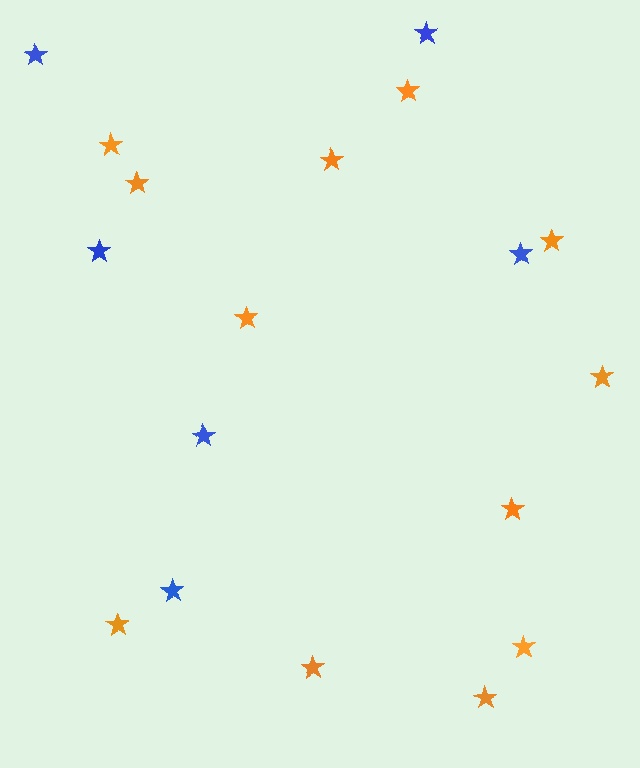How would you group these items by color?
There are 2 groups: one group of blue stars (6) and one group of orange stars (12).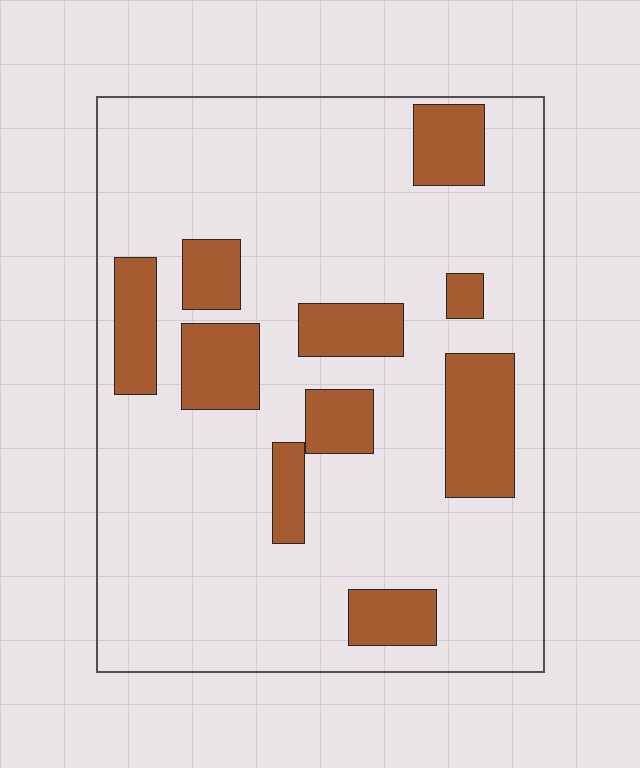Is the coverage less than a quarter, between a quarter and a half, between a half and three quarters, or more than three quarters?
Less than a quarter.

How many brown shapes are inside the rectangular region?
10.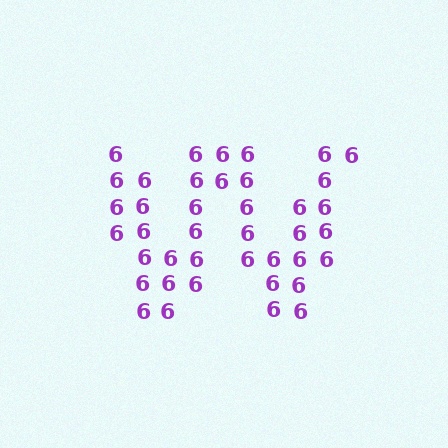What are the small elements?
The small elements are digit 6's.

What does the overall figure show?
The overall figure shows the letter W.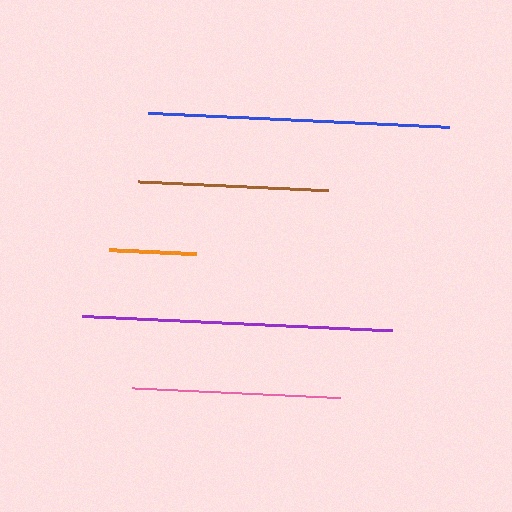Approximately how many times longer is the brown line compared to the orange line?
The brown line is approximately 2.2 times the length of the orange line.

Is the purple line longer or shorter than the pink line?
The purple line is longer than the pink line.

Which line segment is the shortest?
The orange line is the shortest at approximately 86 pixels.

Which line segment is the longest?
The purple line is the longest at approximately 310 pixels.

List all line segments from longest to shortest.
From longest to shortest: purple, blue, pink, brown, orange.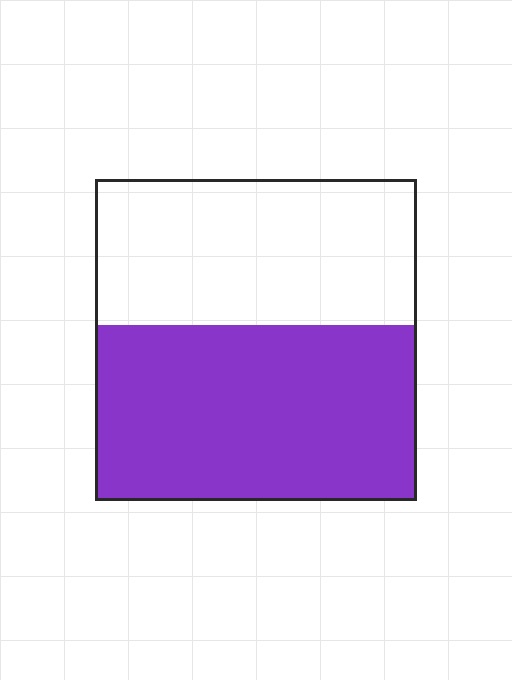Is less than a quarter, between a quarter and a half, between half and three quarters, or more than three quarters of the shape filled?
Between half and three quarters.